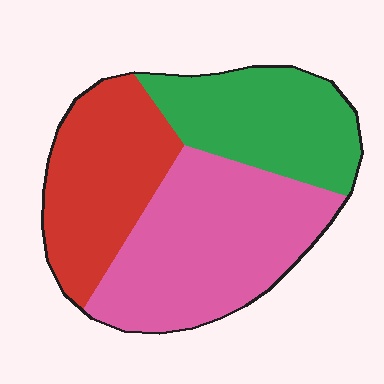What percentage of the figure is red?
Red covers roughly 30% of the figure.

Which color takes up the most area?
Pink, at roughly 40%.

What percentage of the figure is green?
Green covers roughly 30% of the figure.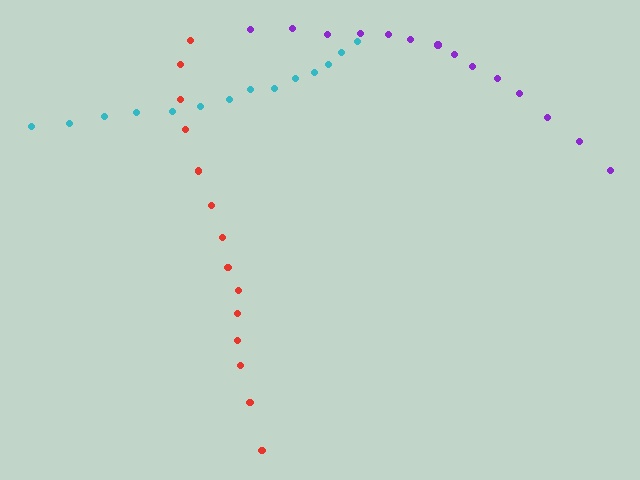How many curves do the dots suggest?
There are 3 distinct paths.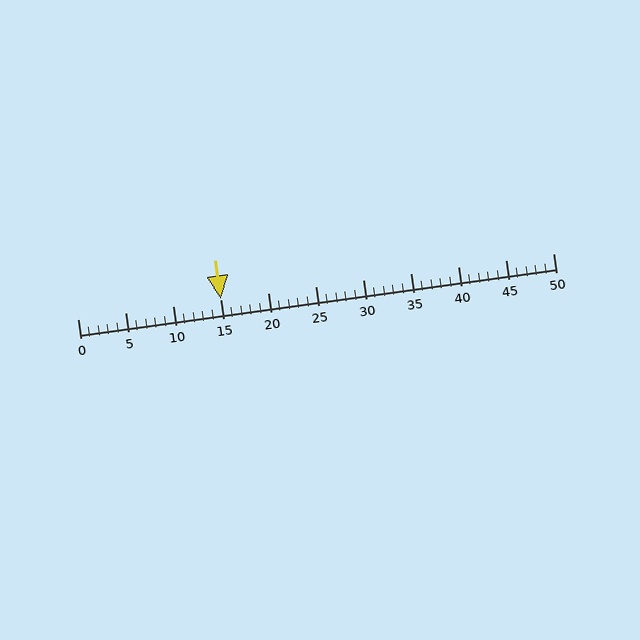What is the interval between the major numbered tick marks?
The major tick marks are spaced 5 units apart.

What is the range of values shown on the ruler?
The ruler shows values from 0 to 50.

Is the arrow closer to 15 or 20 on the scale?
The arrow is closer to 15.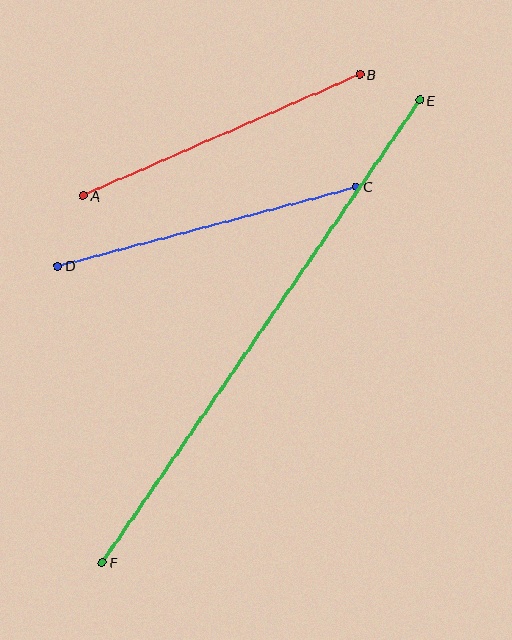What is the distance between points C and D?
The distance is approximately 309 pixels.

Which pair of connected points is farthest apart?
Points E and F are farthest apart.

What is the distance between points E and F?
The distance is approximately 561 pixels.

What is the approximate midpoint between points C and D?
The midpoint is at approximately (207, 226) pixels.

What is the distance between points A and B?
The distance is approximately 302 pixels.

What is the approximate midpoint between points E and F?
The midpoint is at approximately (261, 331) pixels.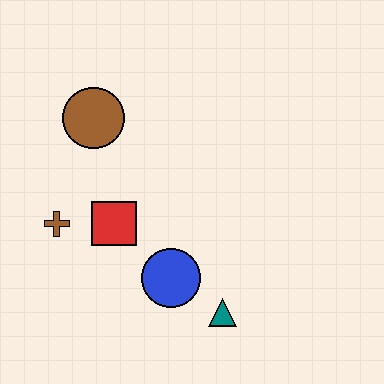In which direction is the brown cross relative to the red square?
The brown cross is to the left of the red square.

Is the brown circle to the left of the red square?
Yes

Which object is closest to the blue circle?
The teal triangle is closest to the blue circle.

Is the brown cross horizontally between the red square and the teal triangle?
No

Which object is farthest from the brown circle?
The teal triangle is farthest from the brown circle.